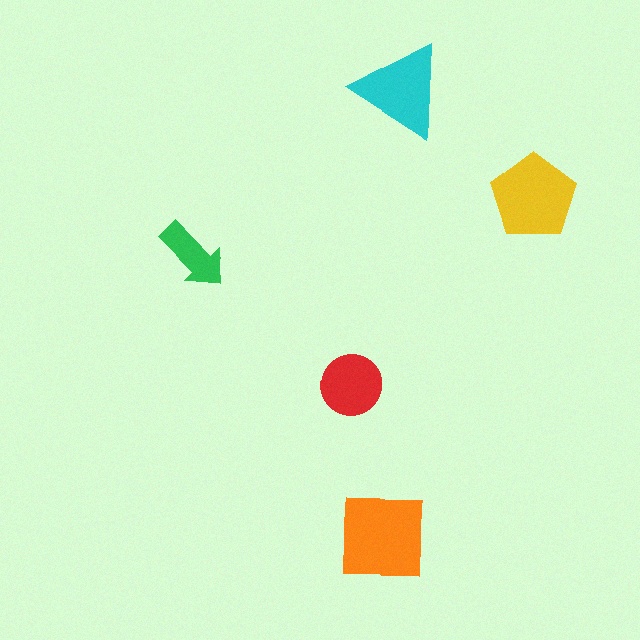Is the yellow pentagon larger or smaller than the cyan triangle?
Larger.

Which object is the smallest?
The green arrow.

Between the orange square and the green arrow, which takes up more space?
The orange square.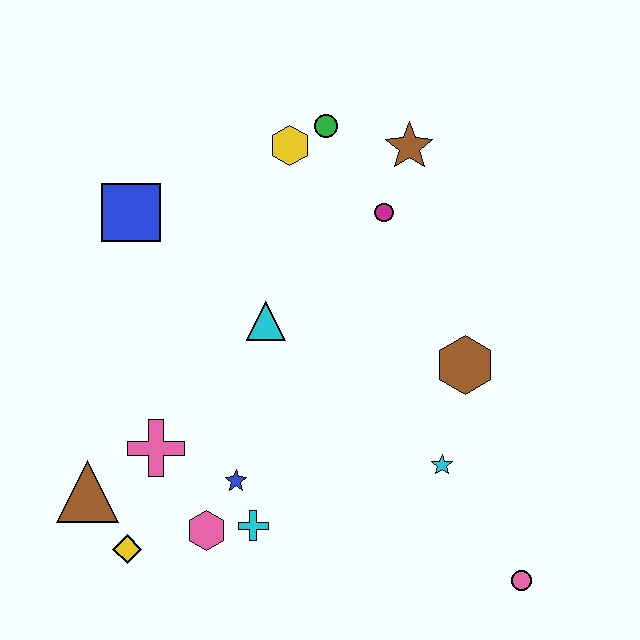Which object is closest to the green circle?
The yellow hexagon is closest to the green circle.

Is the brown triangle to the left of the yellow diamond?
Yes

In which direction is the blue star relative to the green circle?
The blue star is below the green circle.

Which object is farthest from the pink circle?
The blue square is farthest from the pink circle.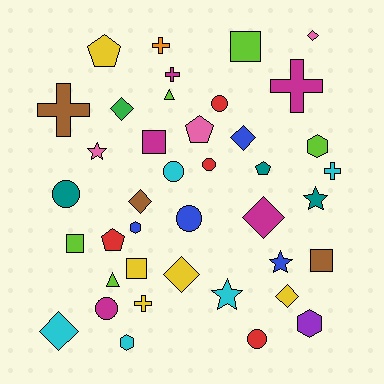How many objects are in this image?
There are 40 objects.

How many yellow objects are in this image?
There are 5 yellow objects.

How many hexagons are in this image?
There are 4 hexagons.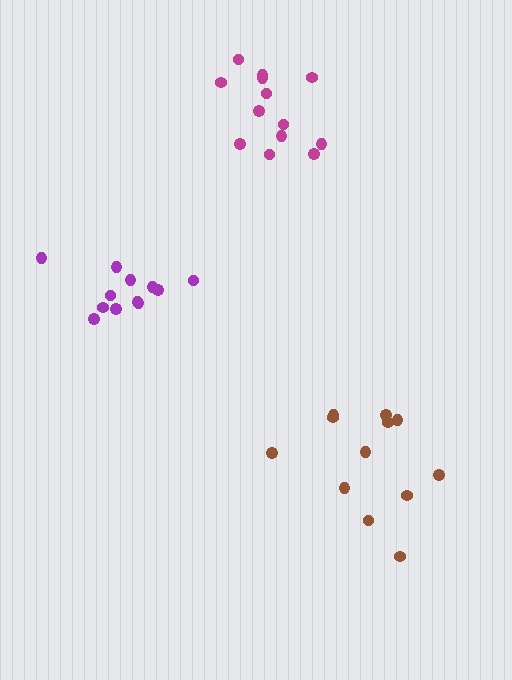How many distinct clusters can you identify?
There are 3 distinct clusters.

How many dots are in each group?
Group 1: 12 dots, Group 2: 13 dots, Group 3: 12 dots (37 total).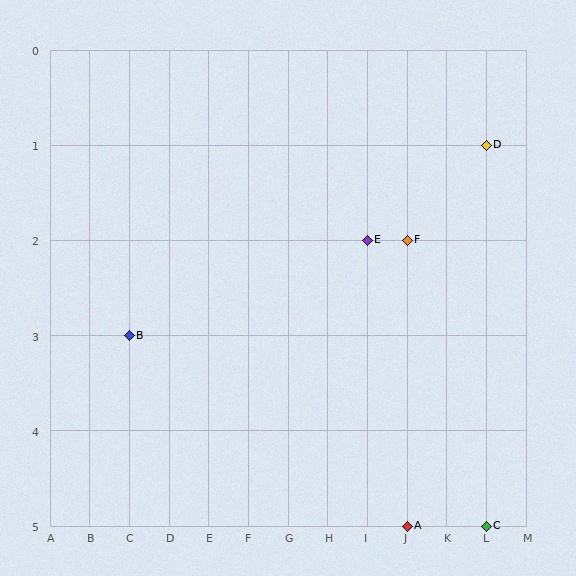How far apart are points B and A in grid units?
Points B and A are 7 columns and 2 rows apart (about 7.3 grid units diagonally).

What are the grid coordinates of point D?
Point D is at grid coordinates (L, 1).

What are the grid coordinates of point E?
Point E is at grid coordinates (I, 2).